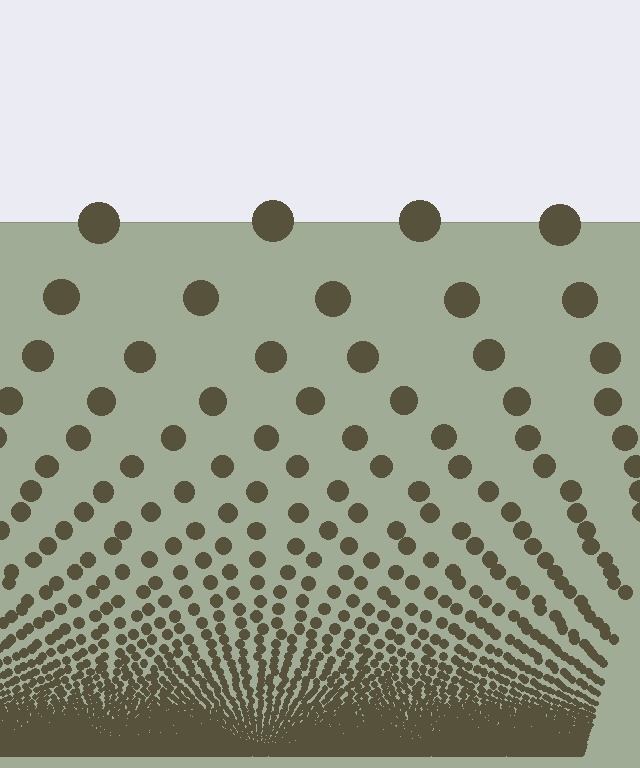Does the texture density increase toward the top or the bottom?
Density increases toward the bottom.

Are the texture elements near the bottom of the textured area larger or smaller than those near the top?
Smaller. The gradient is inverted — elements near the bottom are smaller and denser.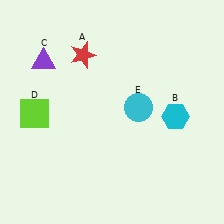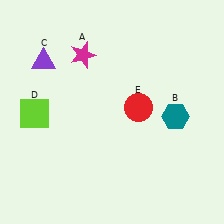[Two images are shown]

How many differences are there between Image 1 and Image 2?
There are 3 differences between the two images.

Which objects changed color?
A changed from red to magenta. B changed from cyan to teal. E changed from cyan to red.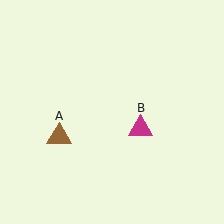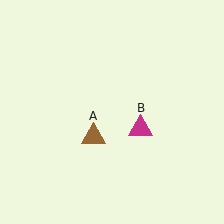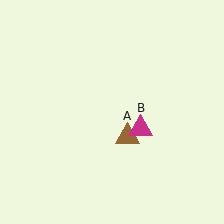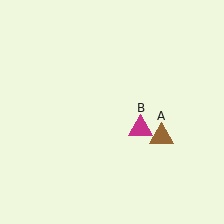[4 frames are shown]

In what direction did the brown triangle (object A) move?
The brown triangle (object A) moved right.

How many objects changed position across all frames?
1 object changed position: brown triangle (object A).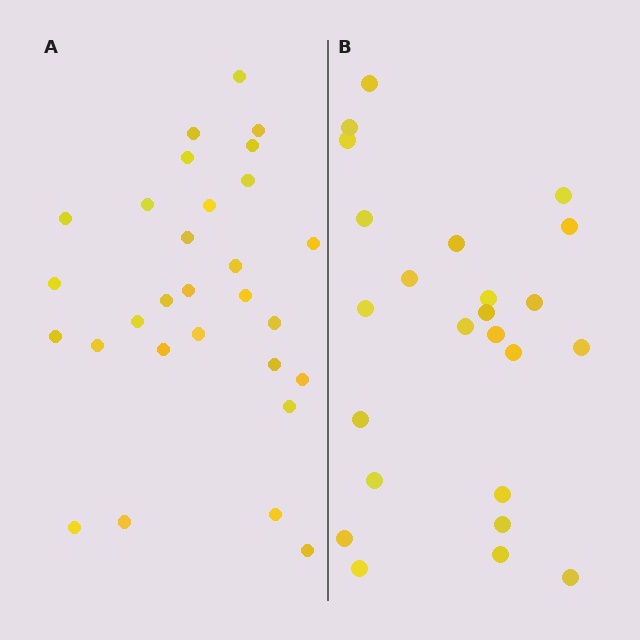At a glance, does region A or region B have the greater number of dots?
Region A (the left region) has more dots.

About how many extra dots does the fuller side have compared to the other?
Region A has about 5 more dots than region B.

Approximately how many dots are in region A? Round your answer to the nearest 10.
About 30 dots. (The exact count is 29, which rounds to 30.)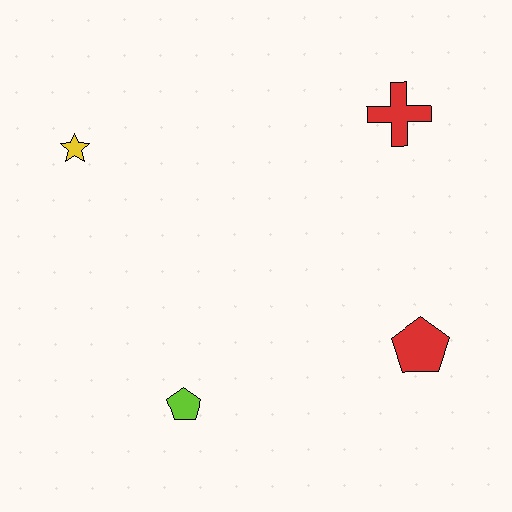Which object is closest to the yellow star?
The lime pentagon is closest to the yellow star.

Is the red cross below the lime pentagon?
No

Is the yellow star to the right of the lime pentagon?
No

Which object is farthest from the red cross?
The lime pentagon is farthest from the red cross.